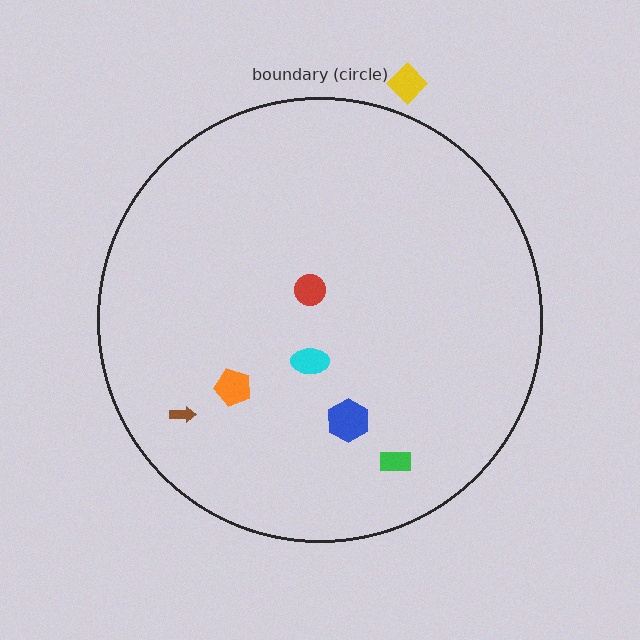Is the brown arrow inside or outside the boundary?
Inside.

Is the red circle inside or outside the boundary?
Inside.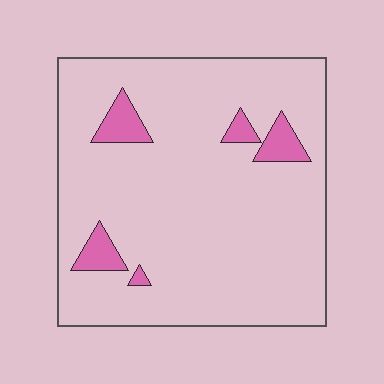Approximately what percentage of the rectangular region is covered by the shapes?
Approximately 10%.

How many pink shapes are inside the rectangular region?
5.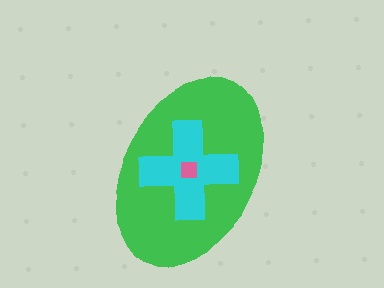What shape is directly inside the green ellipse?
The cyan cross.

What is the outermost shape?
The green ellipse.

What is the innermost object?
The pink square.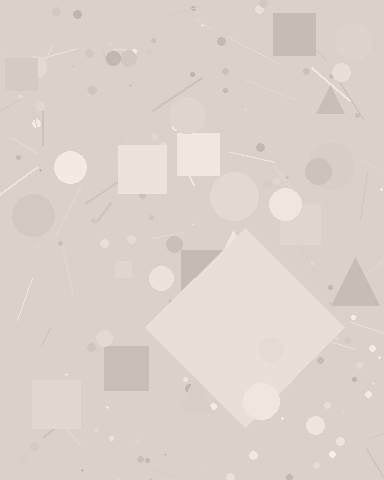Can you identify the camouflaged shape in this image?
The camouflaged shape is a diamond.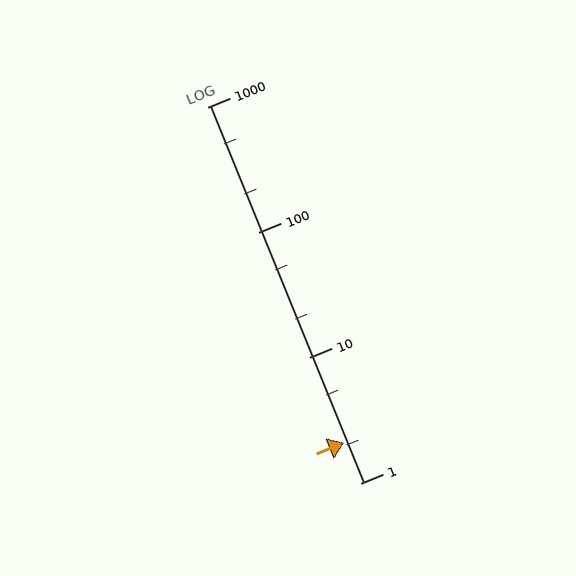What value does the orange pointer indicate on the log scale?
The pointer indicates approximately 2.1.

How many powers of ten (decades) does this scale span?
The scale spans 3 decades, from 1 to 1000.